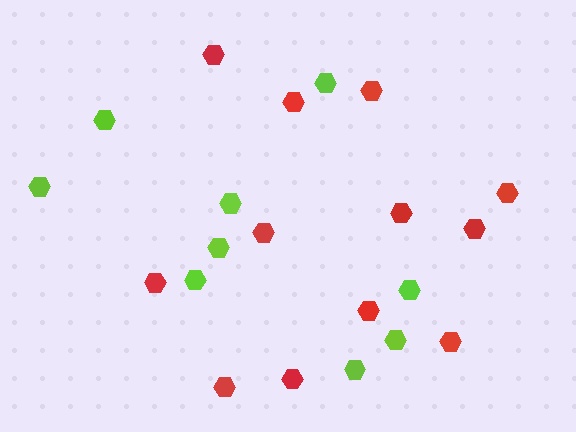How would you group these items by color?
There are 2 groups: one group of red hexagons (12) and one group of lime hexagons (9).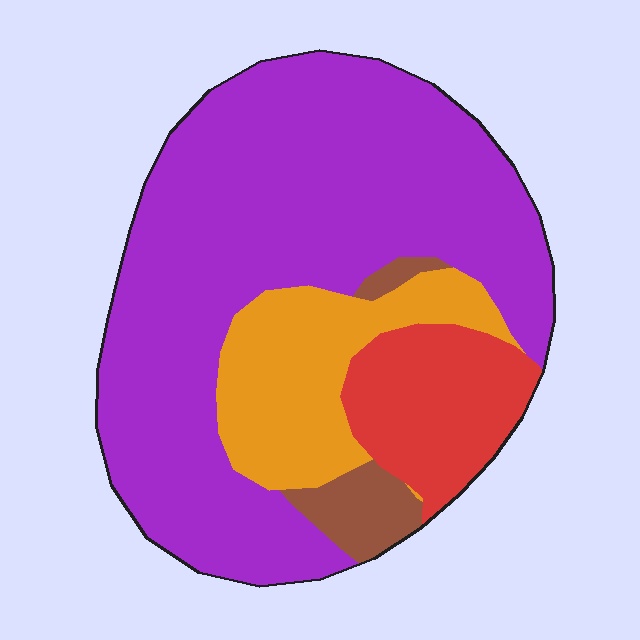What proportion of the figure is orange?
Orange takes up about one sixth (1/6) of the figure.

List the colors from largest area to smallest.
From largest to smallest: purple, orange, red, brown.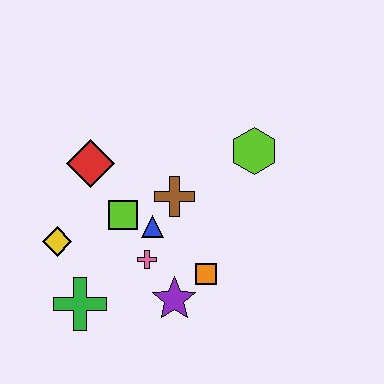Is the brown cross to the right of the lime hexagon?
No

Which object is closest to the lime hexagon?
The brown cross is closest to the lime hexagon.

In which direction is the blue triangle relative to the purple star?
The blue triangle is above the purple star.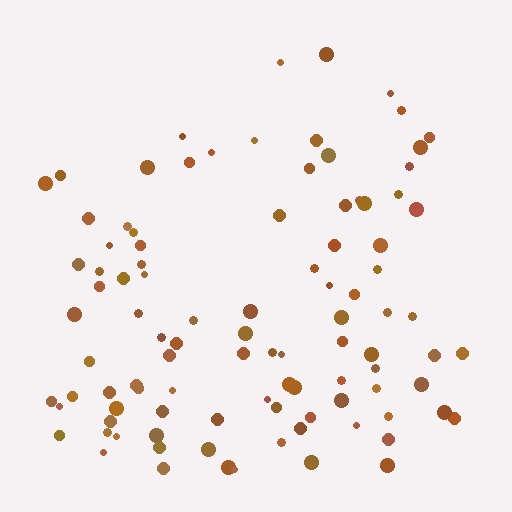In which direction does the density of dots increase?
From top to bottom, with the bottom side densest.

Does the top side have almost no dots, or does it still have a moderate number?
Still a moderate number, just noticeably fewer than the bottom.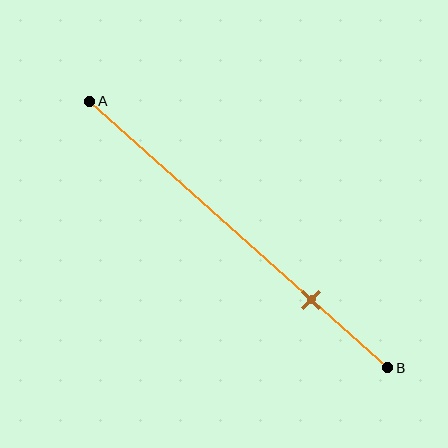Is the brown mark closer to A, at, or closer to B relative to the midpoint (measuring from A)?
The brown mark is closer to point B than the midpoint of segment AB.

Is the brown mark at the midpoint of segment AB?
No, the mark is at about 75% from A, not at the 50% midpoint.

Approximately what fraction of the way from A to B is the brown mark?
The brown mark is approximately 75% of the way from A to B.